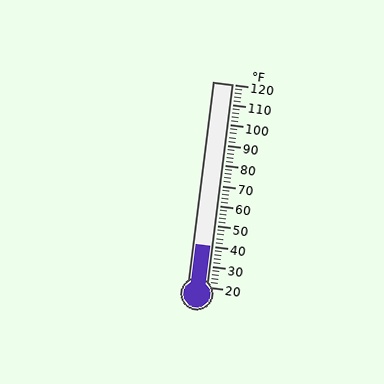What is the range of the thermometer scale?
The thermometer scale ranges from 20°F to 120°F.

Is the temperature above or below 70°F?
The temperature is below 70°F.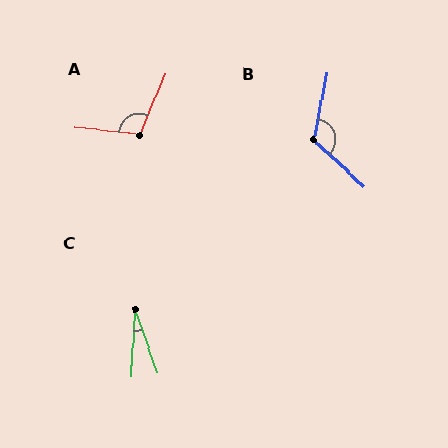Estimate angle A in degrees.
Approximately 107 degrees.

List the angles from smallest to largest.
C (22°), A (107°), B (122°).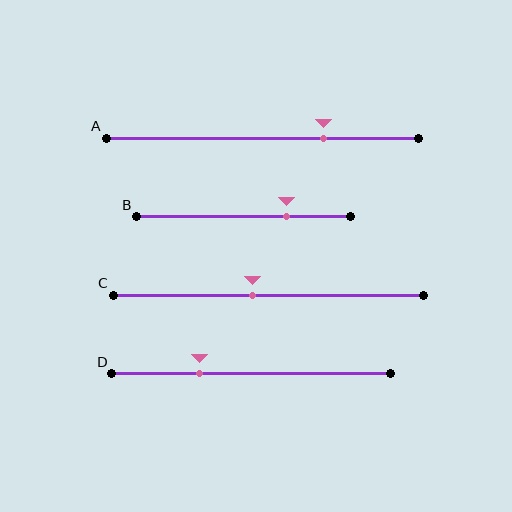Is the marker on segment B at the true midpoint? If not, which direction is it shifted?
No, the marker on segment B is shifted to the right by about 20% of the segment length.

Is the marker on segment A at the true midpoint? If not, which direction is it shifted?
No, the marker on segment A is shifted to the right by about 20% of the segment length.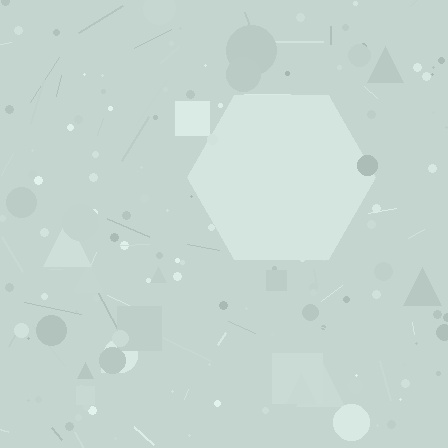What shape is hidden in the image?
A hexagon is hidden in the image.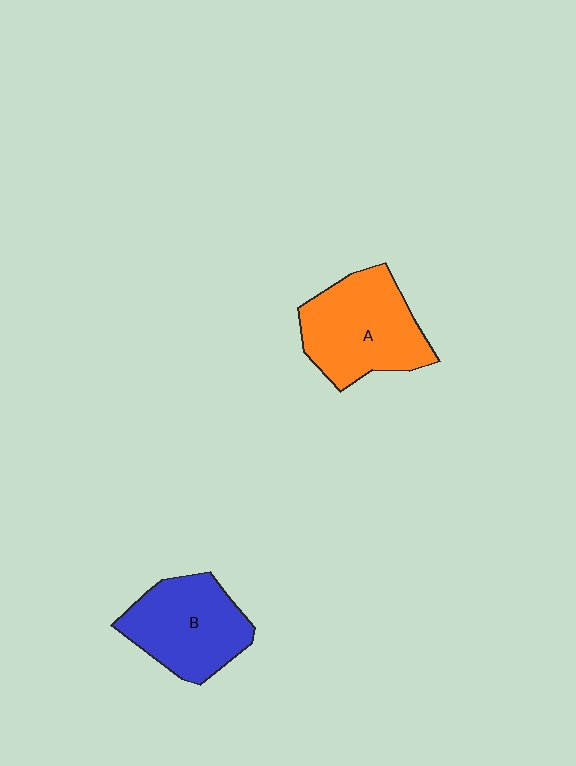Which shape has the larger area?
Shape A (orange).